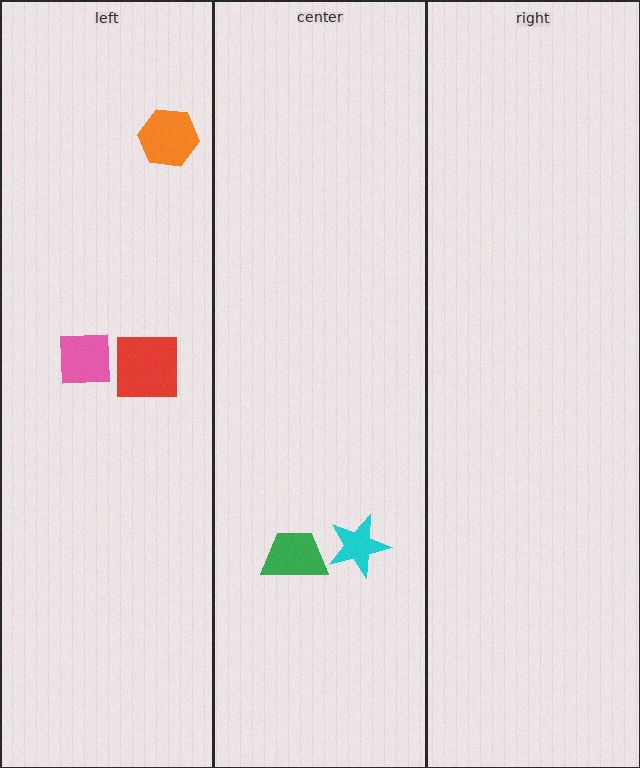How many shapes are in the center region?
2.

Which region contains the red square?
The left region.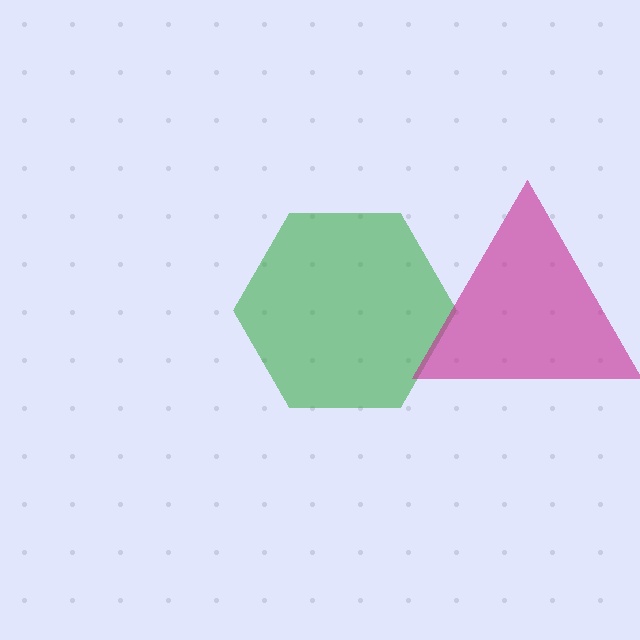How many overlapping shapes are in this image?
There are 2 overlapping shapes in the image.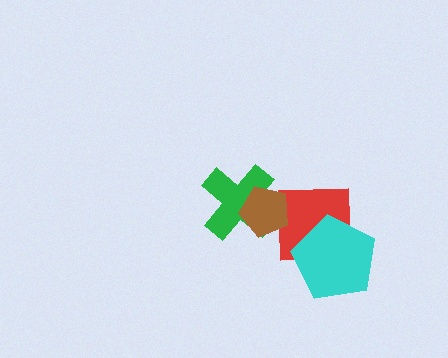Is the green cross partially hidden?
Yes, it is partially covered by another shape.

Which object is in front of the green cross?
The brown pentagon is in front of the green cross.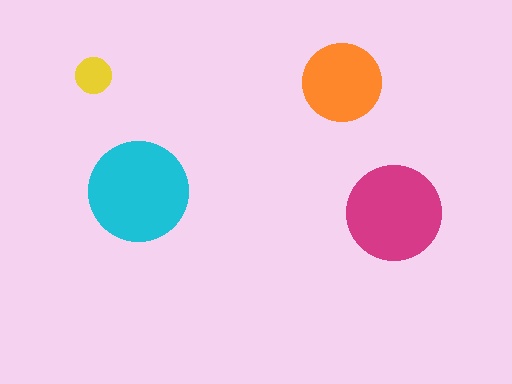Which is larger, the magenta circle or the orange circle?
The magenta one.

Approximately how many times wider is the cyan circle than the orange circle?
About 1.5 times wider.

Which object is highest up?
The yellow circle is topmost.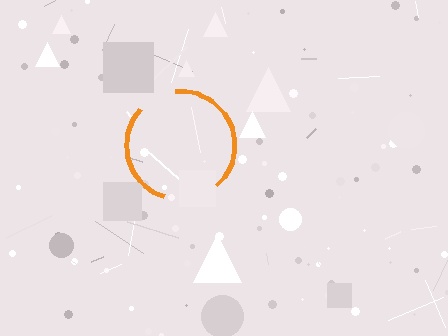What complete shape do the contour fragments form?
The contour fragments form a circle.